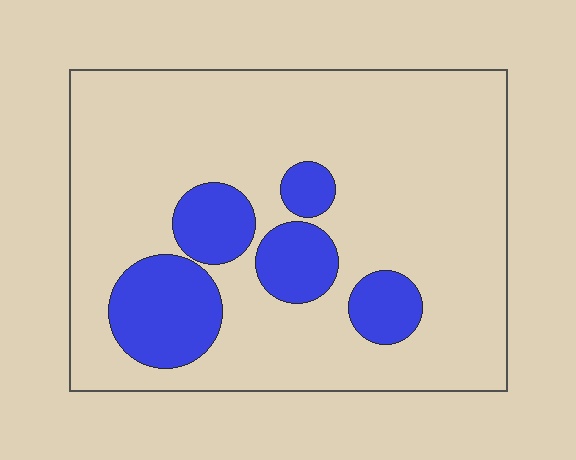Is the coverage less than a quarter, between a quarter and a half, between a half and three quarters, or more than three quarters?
Less than a quarter.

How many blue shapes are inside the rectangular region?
5.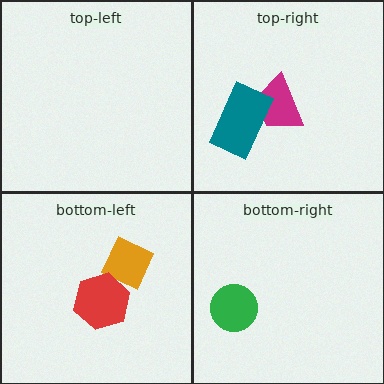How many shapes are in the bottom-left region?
2.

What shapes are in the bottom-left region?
The orange diamond, the red hexagon.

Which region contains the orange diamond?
The bottom-left region.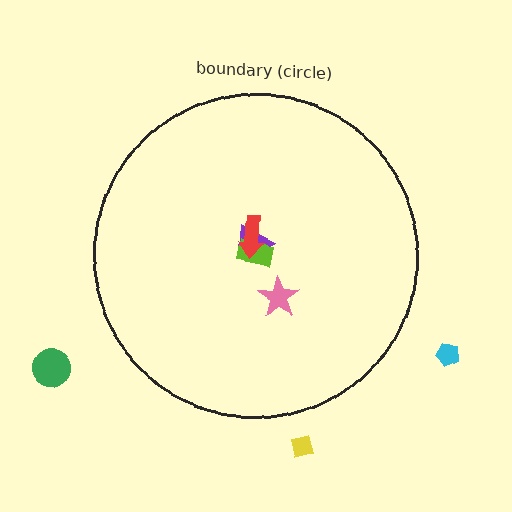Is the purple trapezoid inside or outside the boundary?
Inside.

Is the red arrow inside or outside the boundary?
Inside.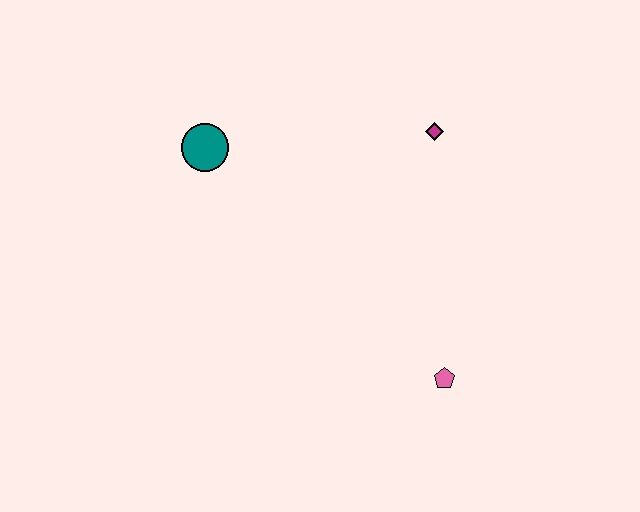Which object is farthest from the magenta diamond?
The pink pentagon is farthest from the magenta diamond.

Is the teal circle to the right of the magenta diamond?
No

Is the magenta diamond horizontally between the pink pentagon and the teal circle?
Yes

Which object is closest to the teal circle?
The magenta diamond is closest to the teal circle.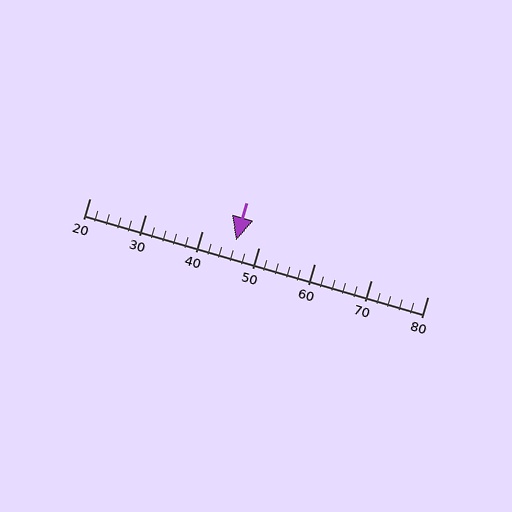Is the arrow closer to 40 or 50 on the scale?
The arrow is closer to 50.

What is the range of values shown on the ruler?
The ruler shows values from 20 to 80.